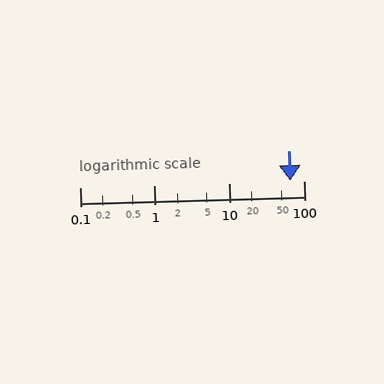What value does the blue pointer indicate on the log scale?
The pointer indicates approximately 65.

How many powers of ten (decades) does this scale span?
The scale spans 3 decades, from 0.1 to 100.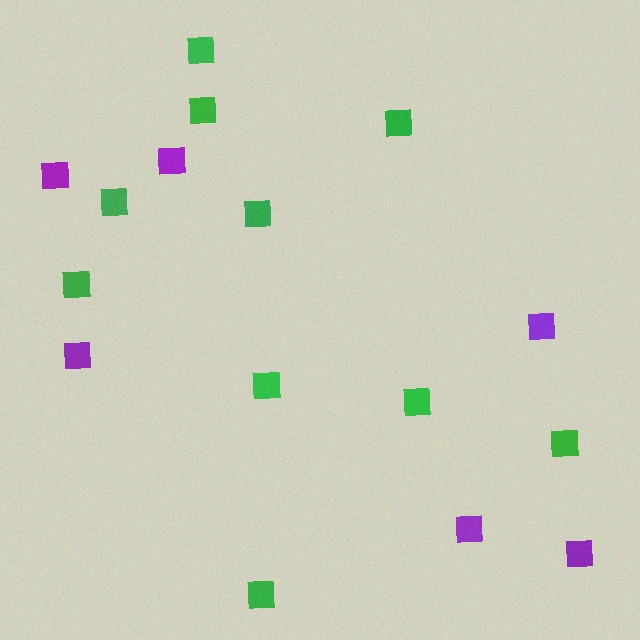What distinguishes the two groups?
There are 2 groups: one group of purple squares (6) and one group of green squares (10).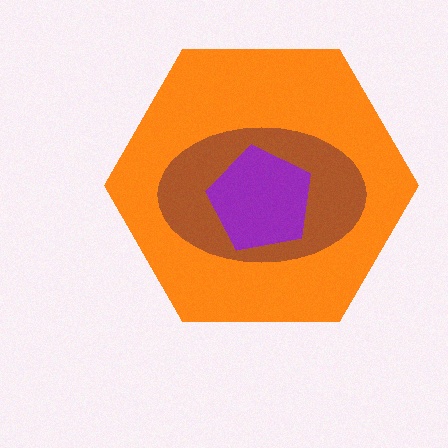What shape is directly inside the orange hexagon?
The brown ellipse.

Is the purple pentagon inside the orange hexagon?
Yes.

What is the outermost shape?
The orange hexagon.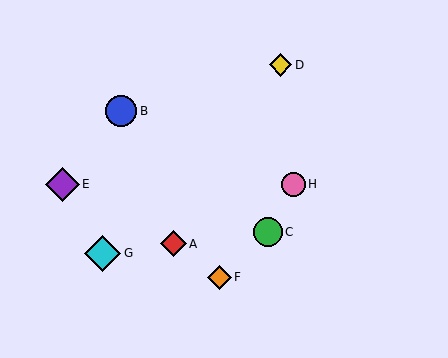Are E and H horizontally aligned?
Yes, both are at y≈184.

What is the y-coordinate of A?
Object A is at y≈244.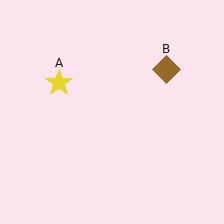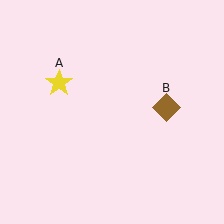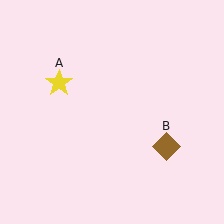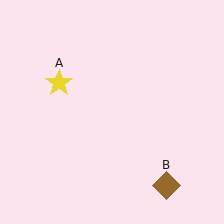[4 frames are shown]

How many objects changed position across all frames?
1 object changed position: brown diamond (object B).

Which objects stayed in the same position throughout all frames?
Yellow star (object A) remained stationary.